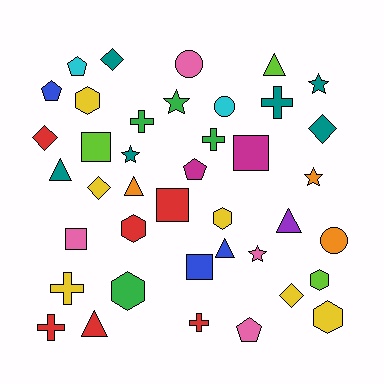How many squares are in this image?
There are 5 squares.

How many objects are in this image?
There are 40 objects.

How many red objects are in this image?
There are 6 red objects.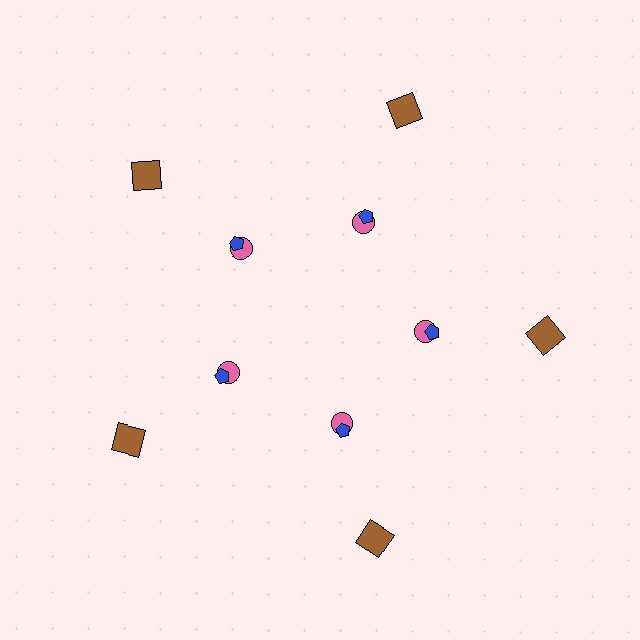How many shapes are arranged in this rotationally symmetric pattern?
There are 15 shapes, arranged in 5 groups of 3.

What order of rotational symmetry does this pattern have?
This pattern has 5-fold rotational symmetry.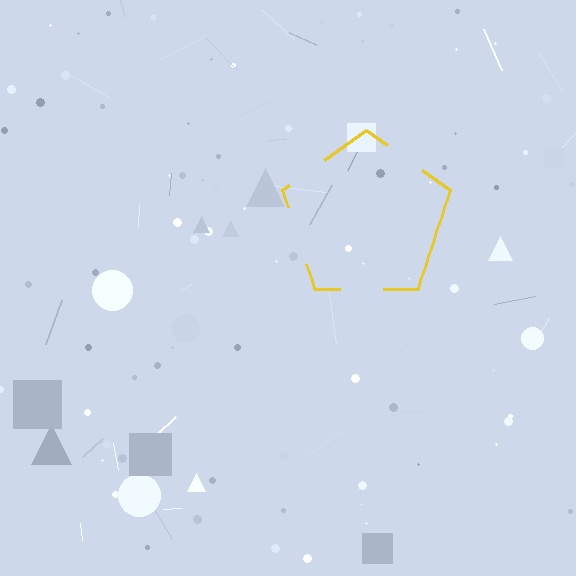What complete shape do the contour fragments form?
The contour fragments form a pentagon.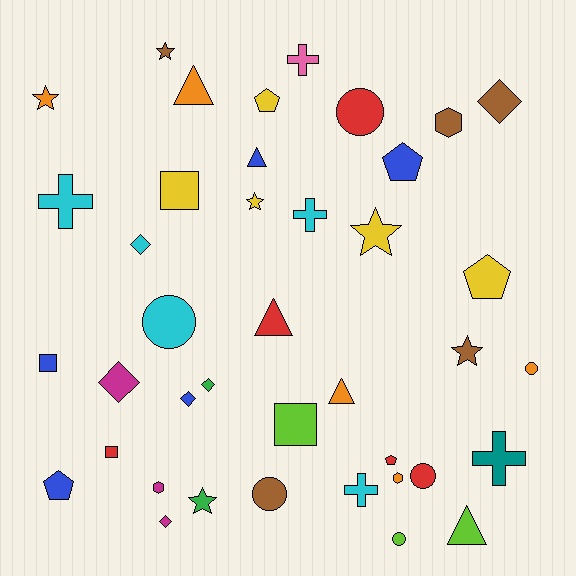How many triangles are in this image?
There are 5 triangles.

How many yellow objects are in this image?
There are 5 yellow objects.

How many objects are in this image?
There are 40 objects.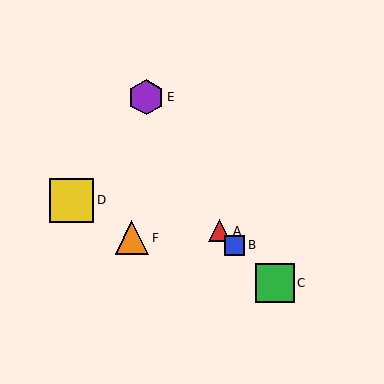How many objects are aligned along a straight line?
3 objects (A, B, C) are aligned along a straight line.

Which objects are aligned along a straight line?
Objects A, B, C are aligned along a straight line.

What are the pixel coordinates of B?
Object B is at (235, 245).